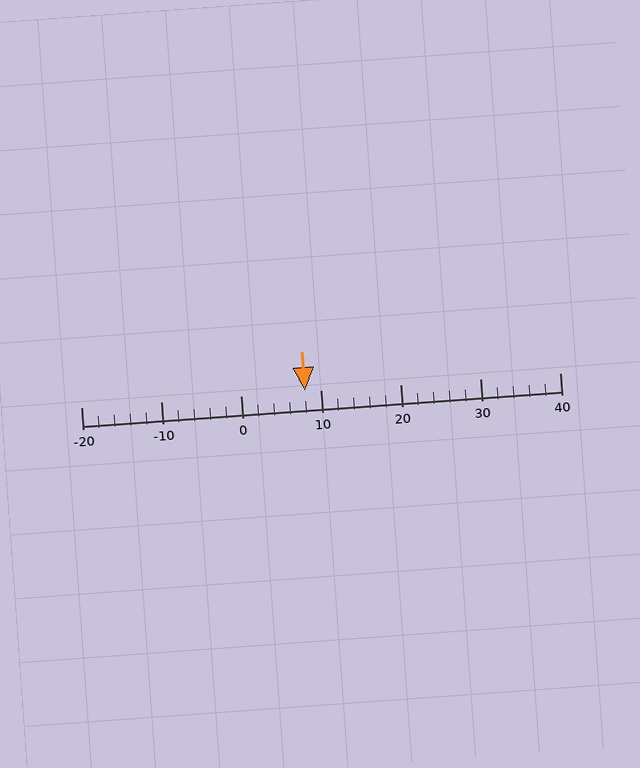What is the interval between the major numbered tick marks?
The major tick marks are spaced 10 units apart.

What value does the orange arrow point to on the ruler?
The orange arrow points to approximately 8.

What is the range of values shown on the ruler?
The ruler shows values from -20 to 40.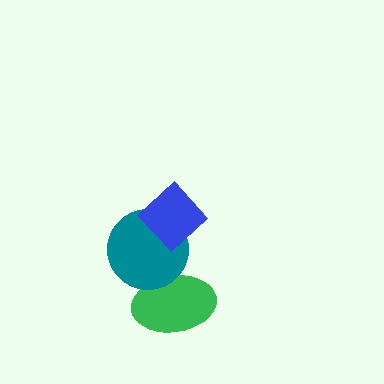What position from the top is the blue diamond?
The blue diamond is 1st from the top.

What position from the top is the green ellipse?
The green ellipse is 3rd from the top.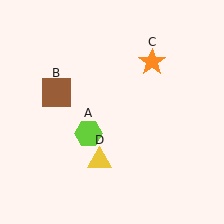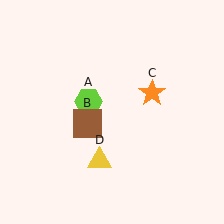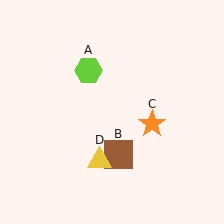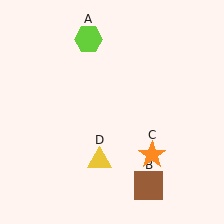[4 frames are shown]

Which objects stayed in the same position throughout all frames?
Yellow triangle (object D) remained stationary.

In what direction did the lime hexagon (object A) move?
The lime hexagon (object A) moved up.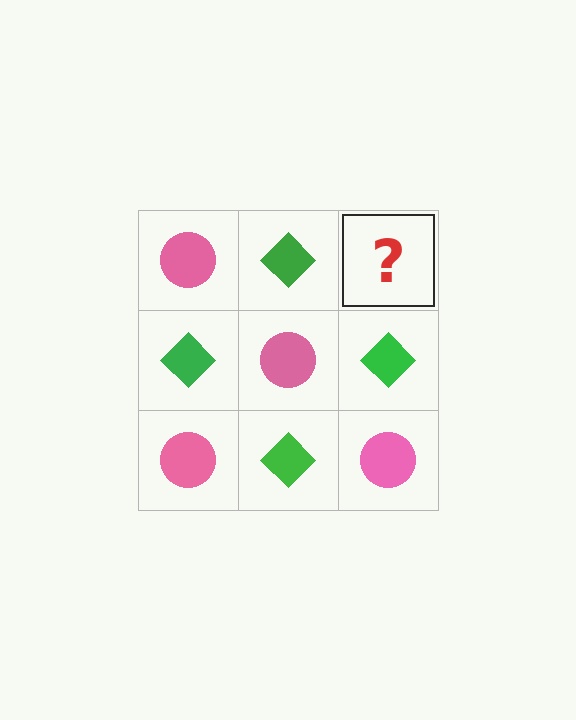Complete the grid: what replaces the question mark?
The question mark should be replaced with a pink circle.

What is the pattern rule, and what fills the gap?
The rule is that it alternates pink circle and green diamond in a checkerboard pattern. The gap should be filled with a pink circle.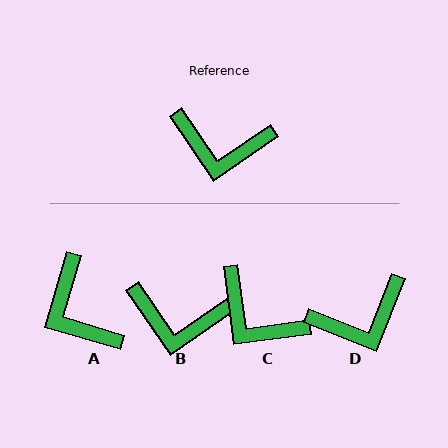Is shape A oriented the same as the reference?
No, it is off by about 51 degrees.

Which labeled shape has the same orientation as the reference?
B.